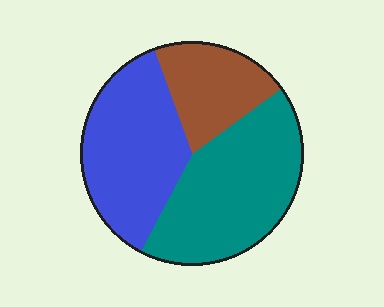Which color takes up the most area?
Teal, at roughly 40%.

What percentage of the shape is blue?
Blue covers about 35% of the shape.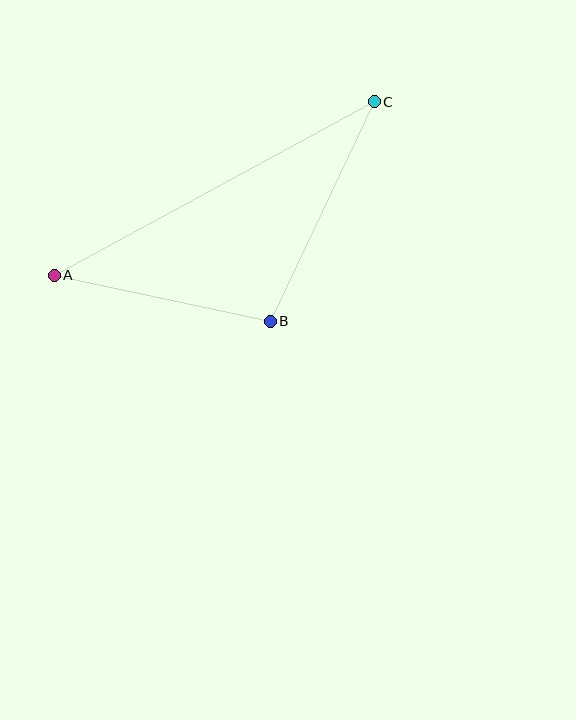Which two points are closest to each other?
Points A and B are closest to each other.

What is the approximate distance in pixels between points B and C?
The distance between B and C is approximately 243 pixels.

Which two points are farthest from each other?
Points A and C are farthest from each other.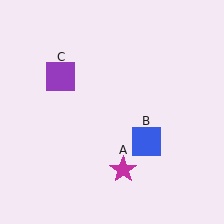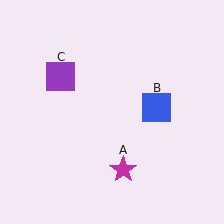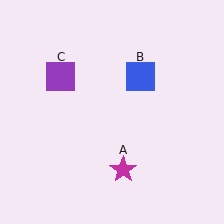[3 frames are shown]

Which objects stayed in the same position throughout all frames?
Magenta star (object A) and purple square (object C) remained stationary.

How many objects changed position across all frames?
1 object changed position: blue square (object B).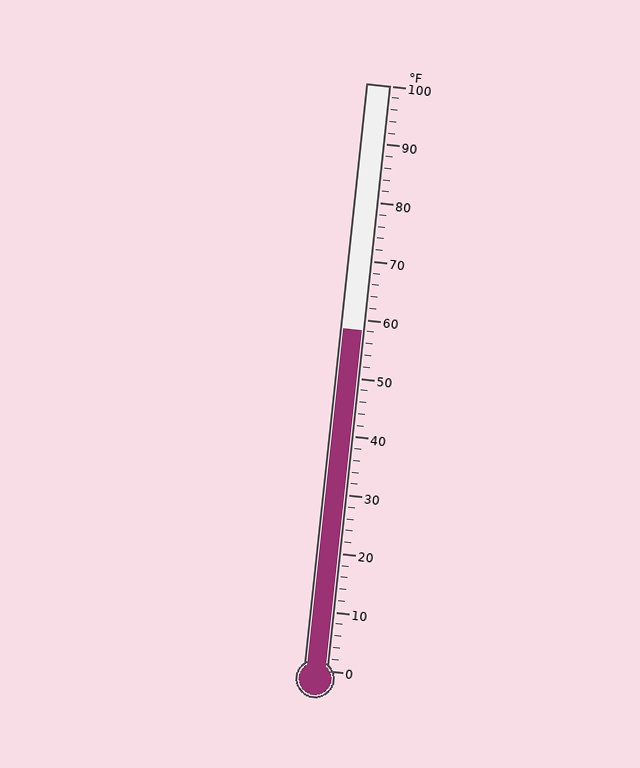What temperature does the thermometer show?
The thermometer shows approximately 58°F.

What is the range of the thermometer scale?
The thermometer scale ranges from 0°F to 100°F.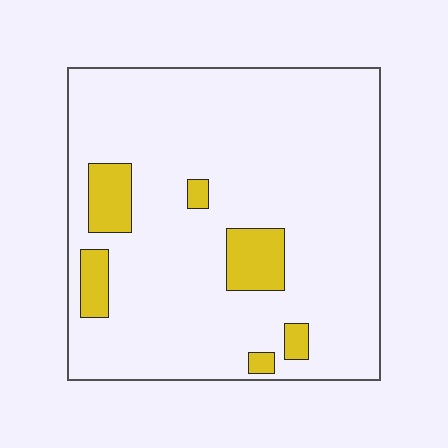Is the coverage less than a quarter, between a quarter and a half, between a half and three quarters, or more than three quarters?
Less than a quarter.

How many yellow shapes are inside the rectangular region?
6.